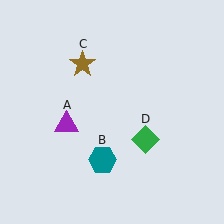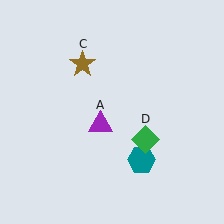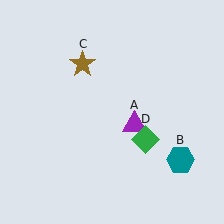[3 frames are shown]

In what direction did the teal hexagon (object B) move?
The teal hexagon (object B) moved right.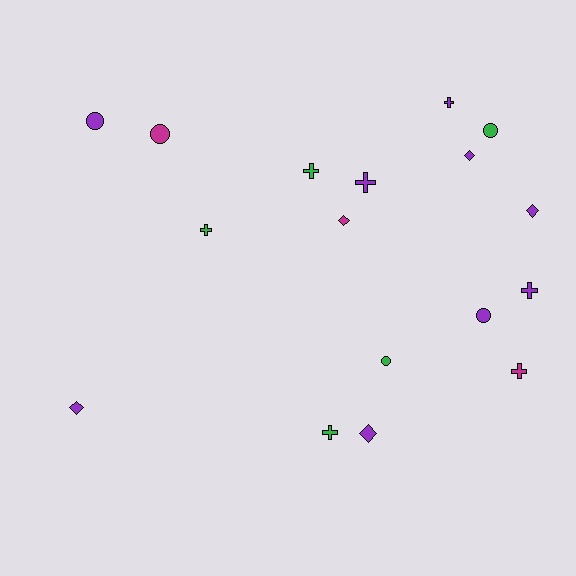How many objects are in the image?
There are 17 objects.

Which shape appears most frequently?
Cross, with 7 objects.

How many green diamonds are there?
There are no green diamonds.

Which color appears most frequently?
Purple, with 9 objects.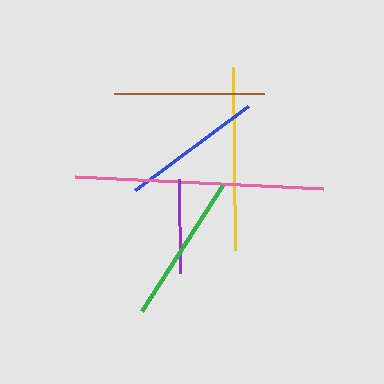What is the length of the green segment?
The green segment is approximately 150 pixels long.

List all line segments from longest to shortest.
From longest to shortest: pink, yellow, brown, green, blue, purple.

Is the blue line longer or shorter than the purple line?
The blue line is longer than the purple line.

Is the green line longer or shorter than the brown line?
The brown line is longer than the green line.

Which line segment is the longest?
The pink line is the longest at approximately 248 pixels.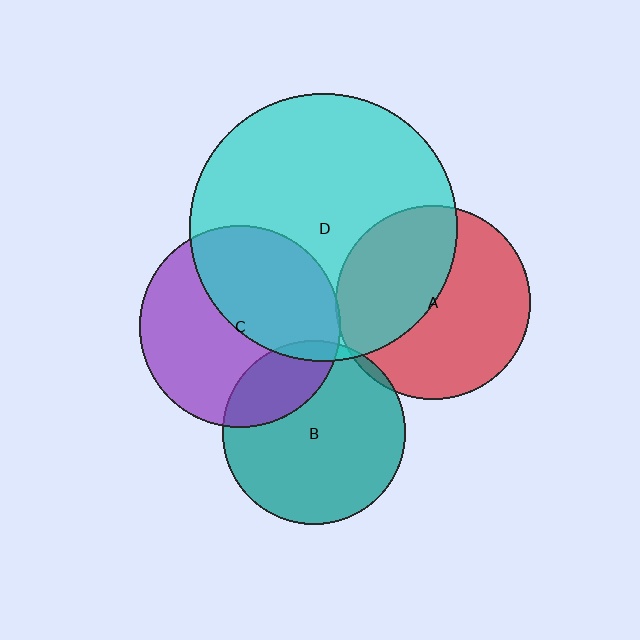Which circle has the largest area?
Circle D (cyan).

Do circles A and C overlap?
Yes.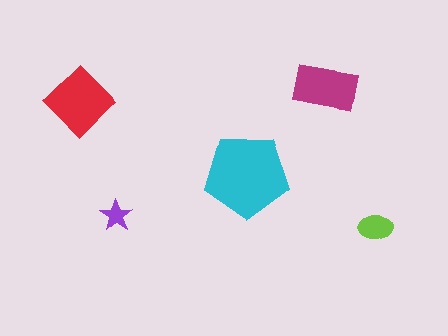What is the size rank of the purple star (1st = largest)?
5th.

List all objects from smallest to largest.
The purple star, the lime ellipse, the magenta rectangle, the red diamond, the cyan pentagon.